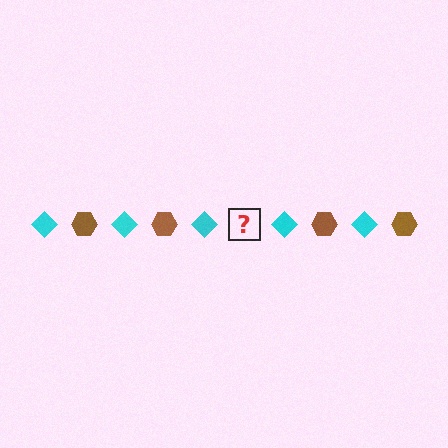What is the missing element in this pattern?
The missing element is a brown hexagon.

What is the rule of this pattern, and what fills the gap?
The rule is that the pattern alternates between cyan diamond and brown hexagon. The gap should be filled with a brown hexagon.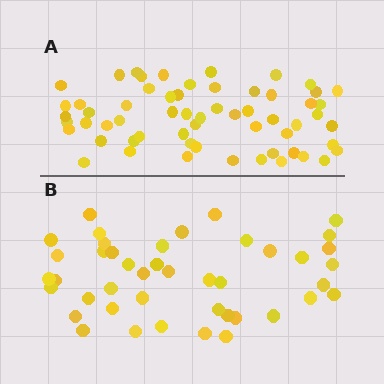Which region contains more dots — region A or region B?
Region A (the top region) has more dots.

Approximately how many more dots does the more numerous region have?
Region A has approximately 15 more dots than region B.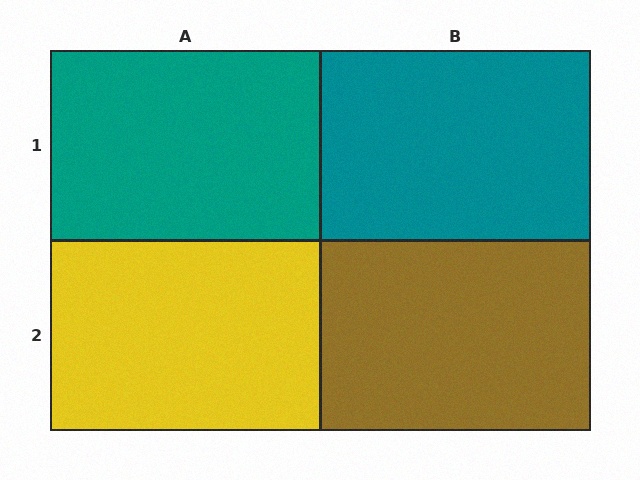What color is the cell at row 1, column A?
Teal.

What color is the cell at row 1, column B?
Teal.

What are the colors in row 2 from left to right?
Yellow, brown.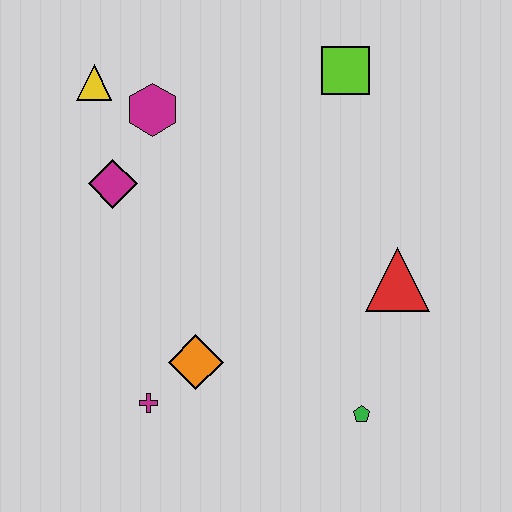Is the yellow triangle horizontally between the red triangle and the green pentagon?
No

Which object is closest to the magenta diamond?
The magenta hexagon is closest to the magenta diamond.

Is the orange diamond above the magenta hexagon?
No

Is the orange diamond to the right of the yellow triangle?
Yes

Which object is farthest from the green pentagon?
The yellow triangle is farthest from the green pentagon.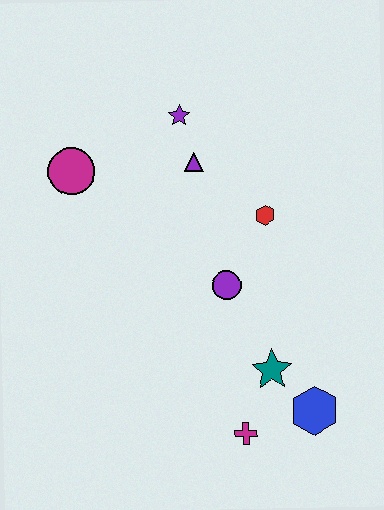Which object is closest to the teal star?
The blue hexagon is closest to the teal star.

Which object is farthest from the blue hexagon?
The magenta circle is farthest from the blue hexagon.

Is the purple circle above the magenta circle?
No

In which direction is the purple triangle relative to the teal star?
The purple triangle is above the teal star.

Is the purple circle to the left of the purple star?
No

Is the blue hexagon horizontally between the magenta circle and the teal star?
No